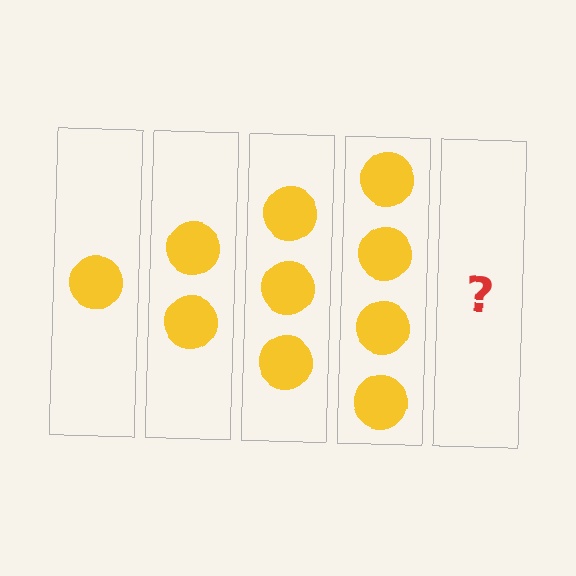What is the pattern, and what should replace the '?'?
The pattern is that each step adds one more circle. The '?' should be 5 circles.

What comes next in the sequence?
The next element should be 5 circles.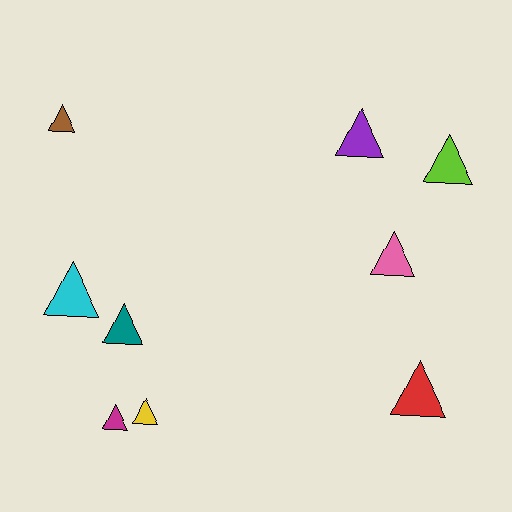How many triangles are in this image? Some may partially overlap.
There are 9 triangles.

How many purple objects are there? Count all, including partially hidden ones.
There is 1 purple object.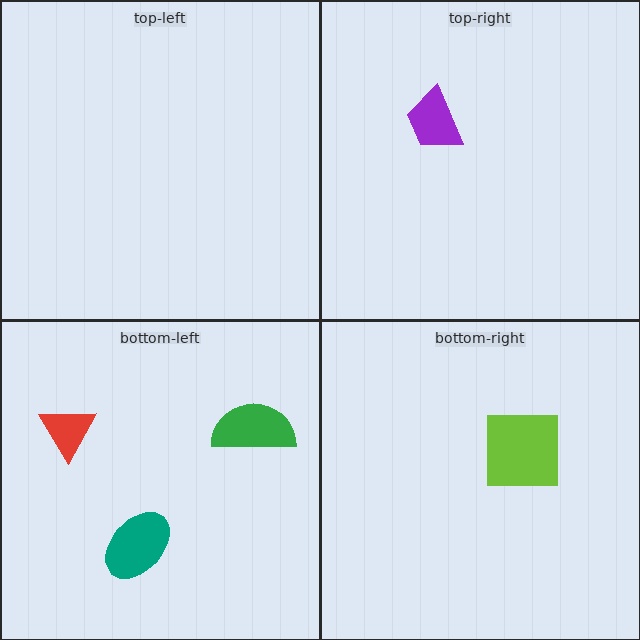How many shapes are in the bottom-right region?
1.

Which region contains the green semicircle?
The bottom-left region.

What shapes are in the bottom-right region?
The lime square.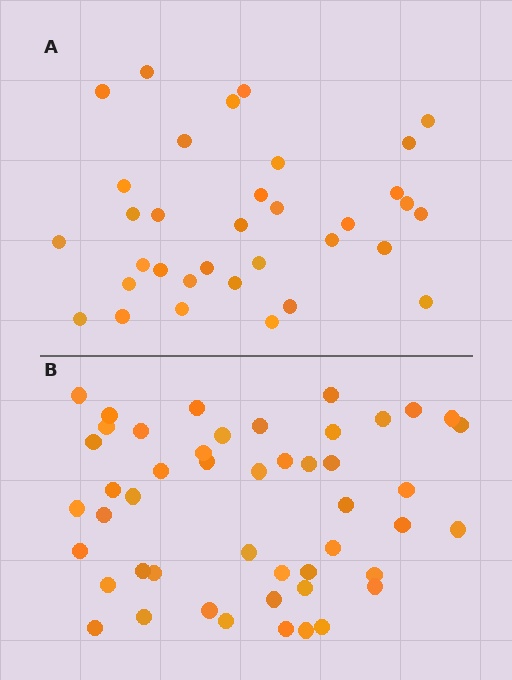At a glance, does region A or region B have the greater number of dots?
Region B (the bottom region) has more dots.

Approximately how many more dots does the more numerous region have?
Region B has approximately 15 more dots than region A.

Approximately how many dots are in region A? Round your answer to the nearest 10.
About 30 dots. (The exact count is 34, which rounds to 30.)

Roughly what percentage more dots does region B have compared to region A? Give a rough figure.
About 40% more.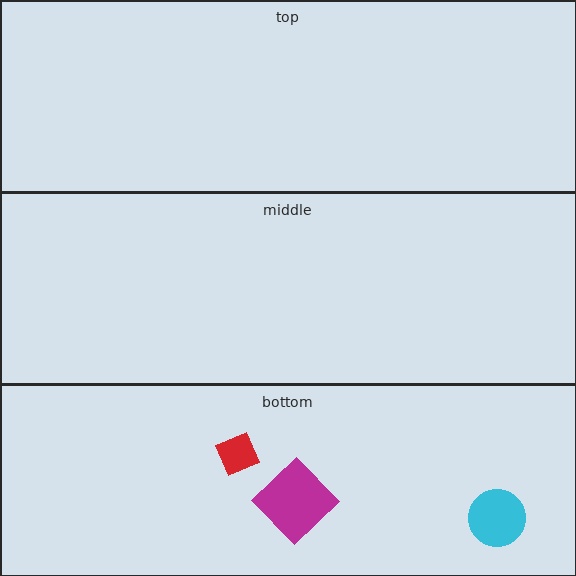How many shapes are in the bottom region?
3.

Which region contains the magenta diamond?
The bottom region.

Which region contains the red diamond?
The bottom region.